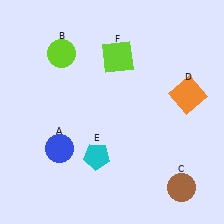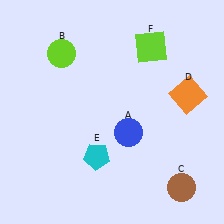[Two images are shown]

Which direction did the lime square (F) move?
The lime square (F) moved right.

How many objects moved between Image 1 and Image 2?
2 objects moved between the two images.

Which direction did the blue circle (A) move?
The blue circle (A) moved right.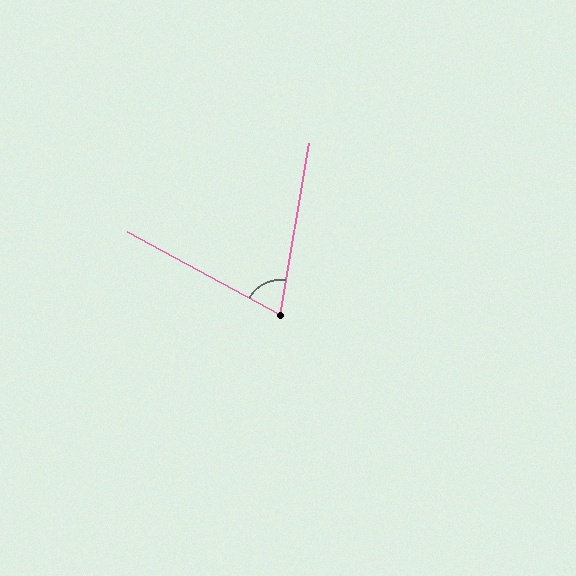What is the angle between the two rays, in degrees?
Approximately 71 degrees.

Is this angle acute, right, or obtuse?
It is acute.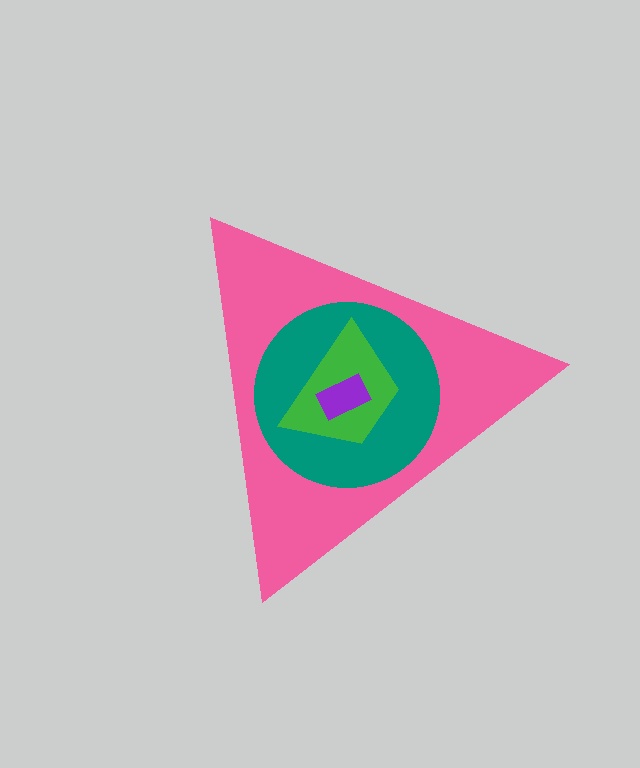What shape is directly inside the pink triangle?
The teal circle.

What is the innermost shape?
The purple rectangle.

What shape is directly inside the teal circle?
The green trapezoid.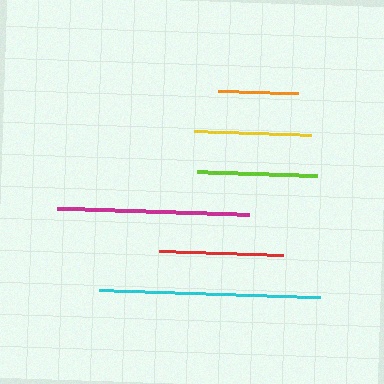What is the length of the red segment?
The red segment is approximately 124 pixels long.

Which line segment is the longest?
The cyan line is the longest at approximately 221 pixels.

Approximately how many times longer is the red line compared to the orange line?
The red line is approximately 1.6 times the length of the orange line.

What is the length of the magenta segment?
The magenta segment is approximately 192 pixels long.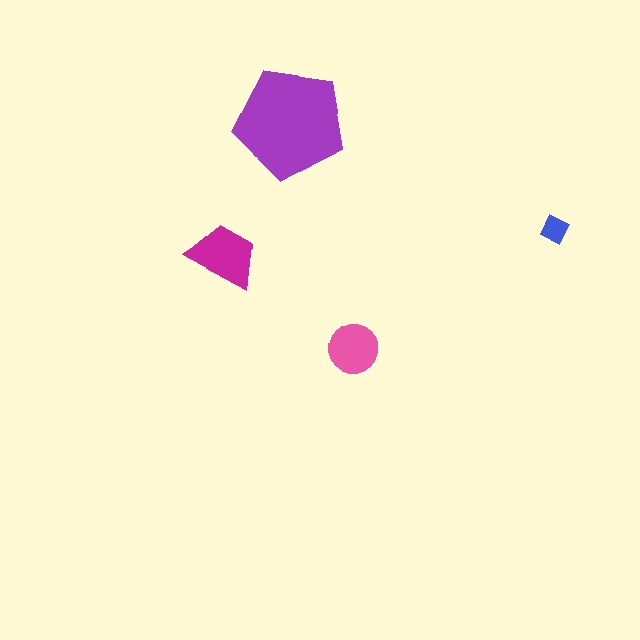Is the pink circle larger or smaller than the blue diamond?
Larger.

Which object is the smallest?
The blue diamond.